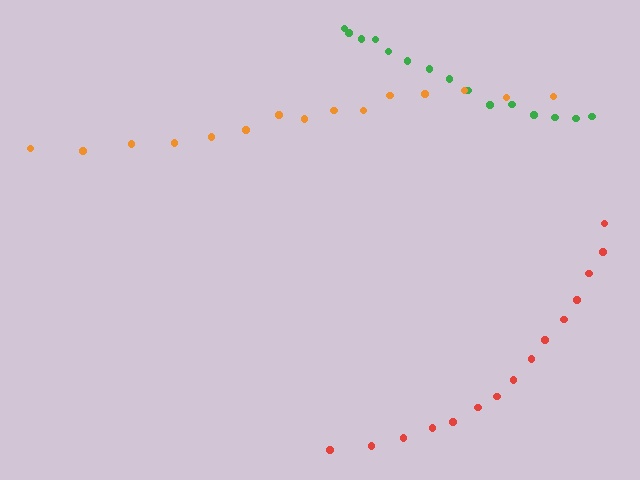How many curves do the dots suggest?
There are 3 distinct paths.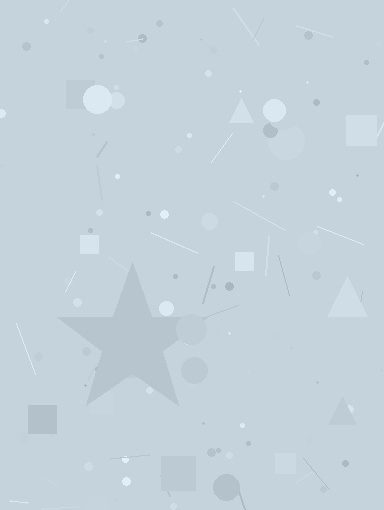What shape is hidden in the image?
A star is hidden in the image.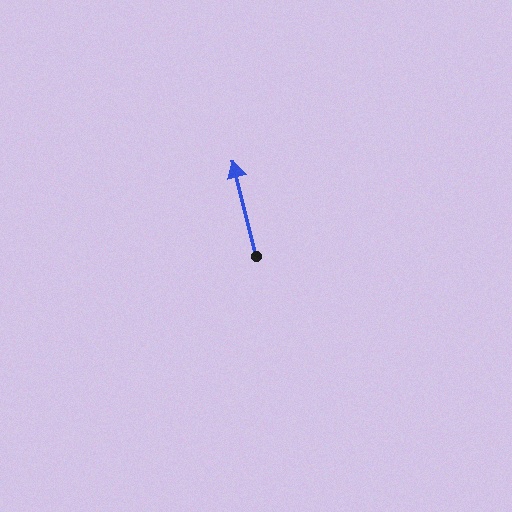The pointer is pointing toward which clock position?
Roughly 12 o'clock.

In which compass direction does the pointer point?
North.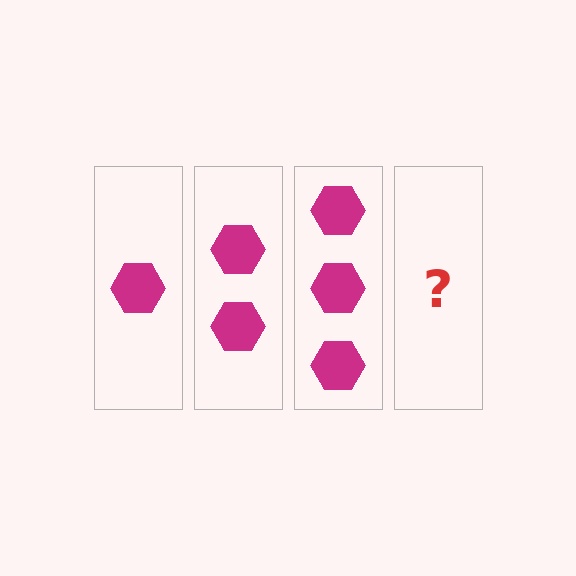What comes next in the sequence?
The next element should be 4 hexagons.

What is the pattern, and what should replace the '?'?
The pattern is that each step adds one more hexagon. The '?' should be 4 hexagons.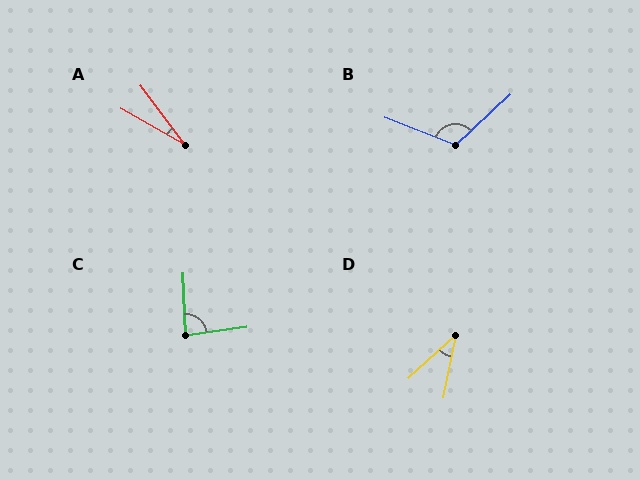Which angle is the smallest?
A, at approximately 23 degrees.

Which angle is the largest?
B, at approximately 116 degrees.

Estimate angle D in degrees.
Approximately 36 degrees.